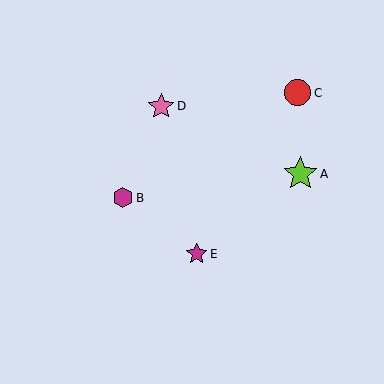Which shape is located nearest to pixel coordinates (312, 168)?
The lime star (labeled A) at (300, 174) is nearest to that location.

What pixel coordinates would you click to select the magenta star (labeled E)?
Click at (197, 254) to select the magenta star E.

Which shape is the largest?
The lime star (labeled A) is the largest.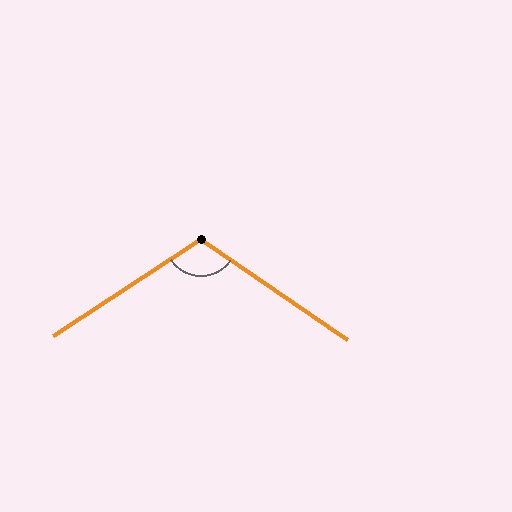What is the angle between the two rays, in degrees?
Approximately 112 degrees.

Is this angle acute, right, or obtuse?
It is obtuse.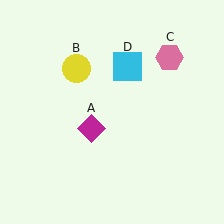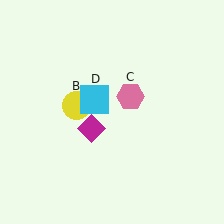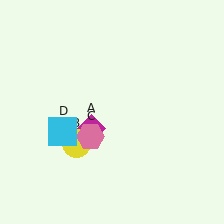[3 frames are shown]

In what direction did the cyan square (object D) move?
The cyan square (object D) moved down and to the left.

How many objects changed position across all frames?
3 objects changed position: yellow circle (object B), pink hexagon (object C), cyan square (object D).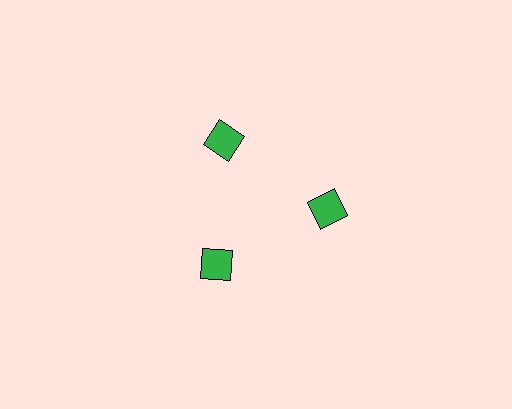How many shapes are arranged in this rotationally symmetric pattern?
There are 3 shapes, arranged in 3 groups of 1.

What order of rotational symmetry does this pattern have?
This pattern has 3-fold rotational symmetry.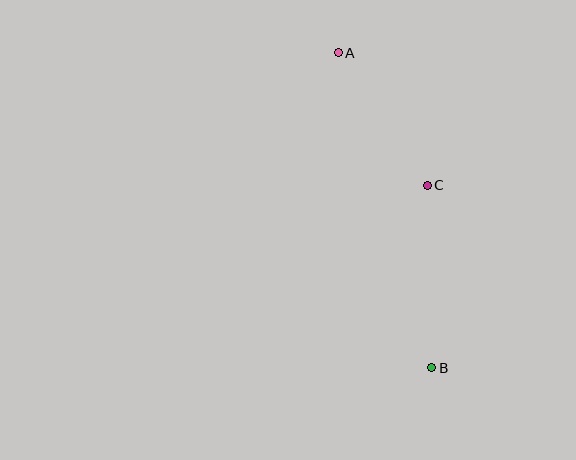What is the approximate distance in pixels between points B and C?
The distance between B and C is approximately 183 pixels.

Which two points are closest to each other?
Points A and C are closest to each other.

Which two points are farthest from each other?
Points A and B are farthest from each other.